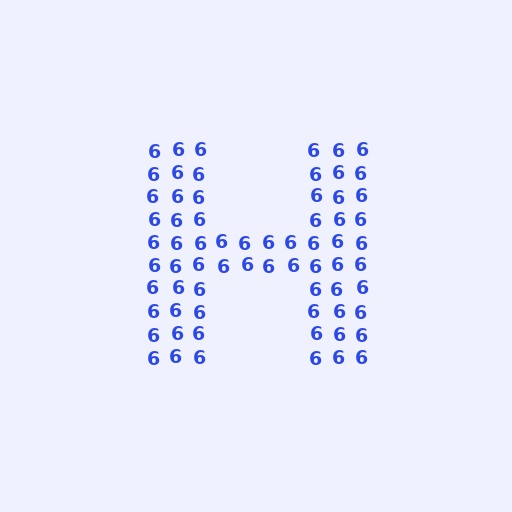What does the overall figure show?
The overall figure shows the letter H.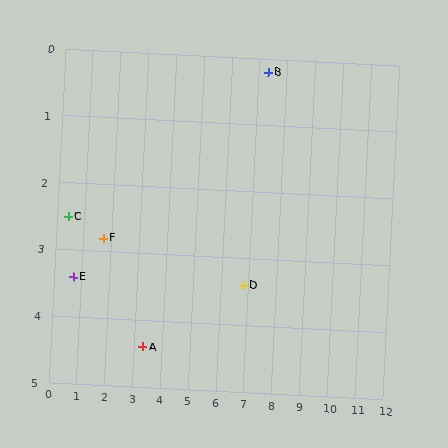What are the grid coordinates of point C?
Point C is at approximately (0.4, 2.5).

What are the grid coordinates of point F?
Point F is at approximately (1.7, 2.8).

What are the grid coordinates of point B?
Point B is at approximately (7.3, 0.2).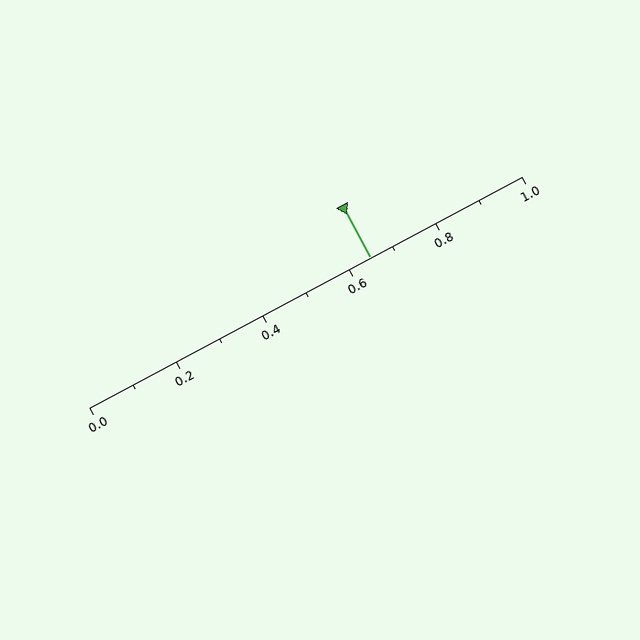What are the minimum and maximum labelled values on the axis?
The axis runs from 0.0 to 1.0.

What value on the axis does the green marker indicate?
The marker indicates approximately 0.65.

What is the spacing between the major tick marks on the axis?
The major ticks are spaced 0.2 apart.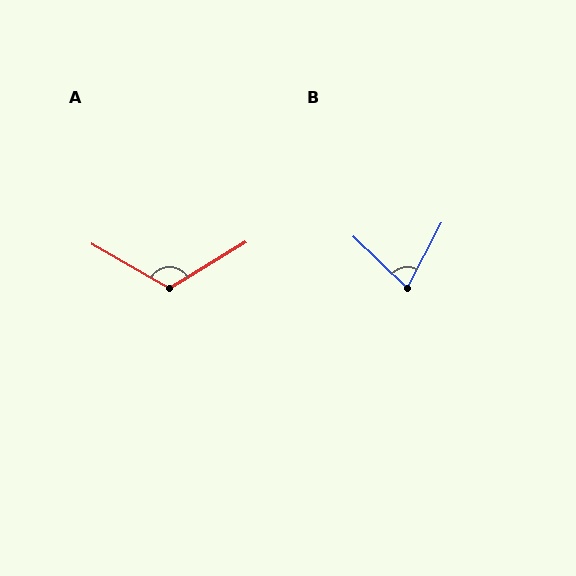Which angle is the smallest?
B, at approximately 74 degrees.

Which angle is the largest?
A, at approximately 119 degrees.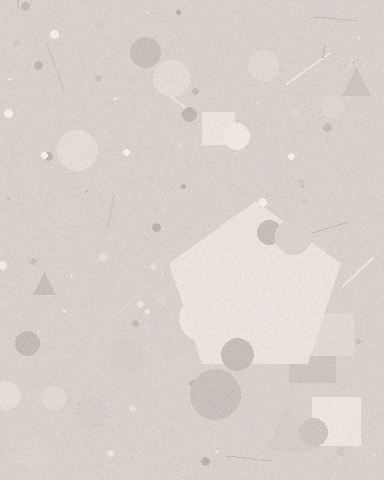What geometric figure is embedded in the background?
A pentagon is embedded in the background.